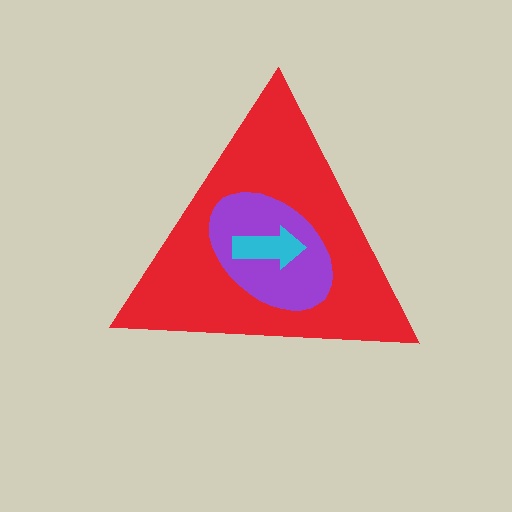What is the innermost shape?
The cyan arrow.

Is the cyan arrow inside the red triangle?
Yes.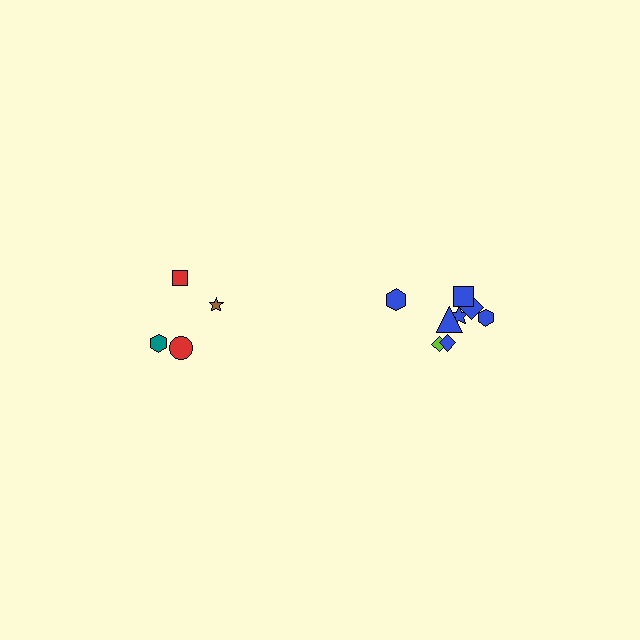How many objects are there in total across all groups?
There are 12 objects.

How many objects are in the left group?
There are 4 objects.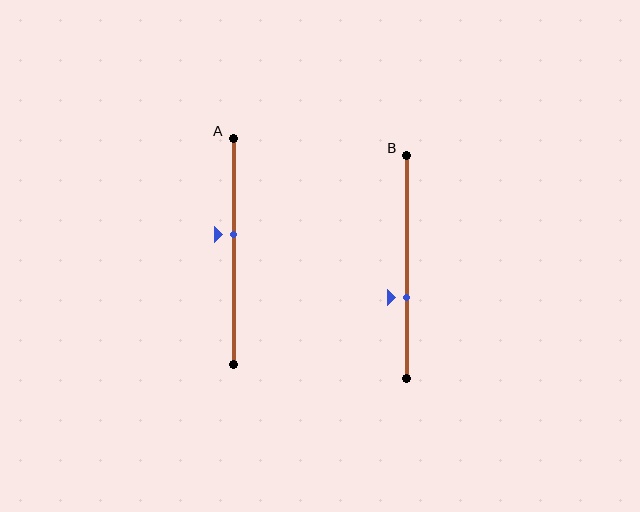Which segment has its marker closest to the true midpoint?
Segment A has its marker closest to the true midpoint.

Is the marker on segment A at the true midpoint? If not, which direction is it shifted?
No, the marker on segment A is shifted upward by about 7% of the segment length.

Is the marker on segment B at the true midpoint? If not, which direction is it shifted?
No, the marker on segment B is shifted downward by about 14% of the segment length.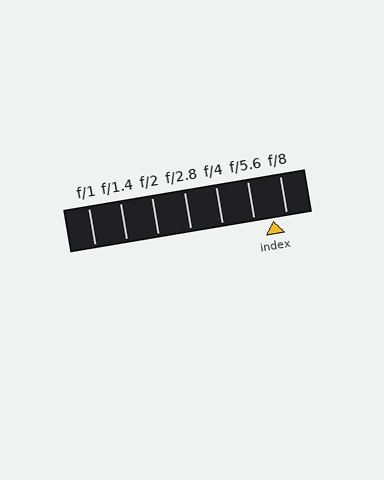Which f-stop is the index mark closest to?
The index mark is closest to f/8.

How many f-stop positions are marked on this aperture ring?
There are 7 f-stop positions marked.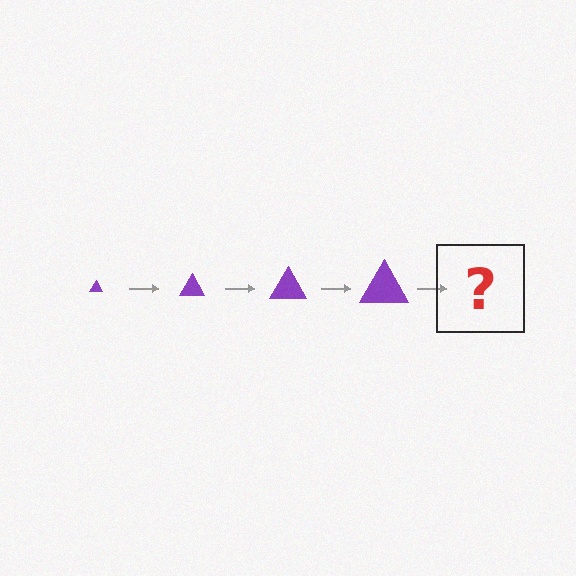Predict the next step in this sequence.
The next step is a purple triangle, larger than the previous one.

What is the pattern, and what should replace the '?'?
The pattern is that the triangle gets progressively larger each step. The '?' should be a purple triangle, larger than the previous one.